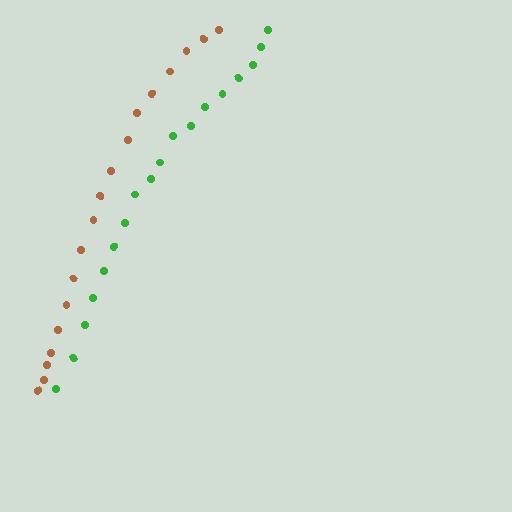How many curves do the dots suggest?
There are 2 distinct paths.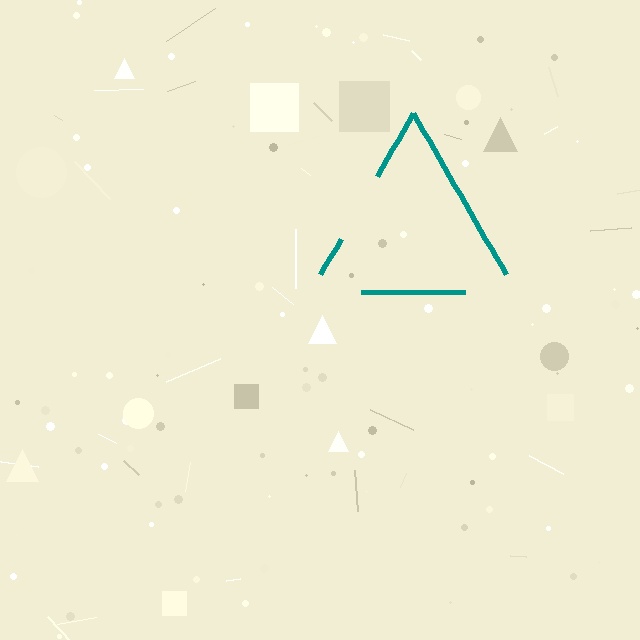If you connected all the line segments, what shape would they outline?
They would outline a triangle.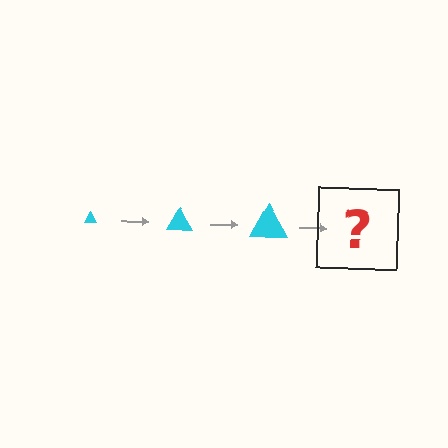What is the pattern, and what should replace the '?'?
The pattern is that the triangle gets progressively larger each step. The '?' should be a cyan triangle, larger than the previous one.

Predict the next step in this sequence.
The next step is a cyan triangle, larger than the previous one.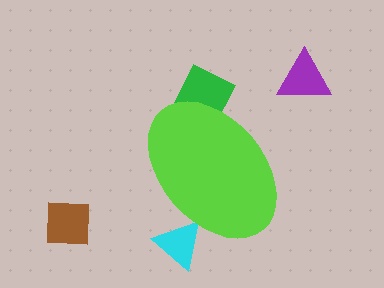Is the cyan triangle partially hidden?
Yes, the cyan triangle is partially hidden behind the lime ellipse.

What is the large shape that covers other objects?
A lime ellipse.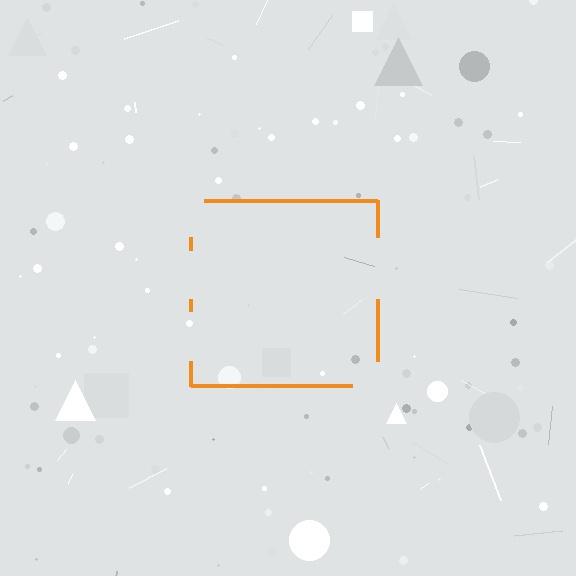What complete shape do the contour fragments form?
The contour fragments form a square.